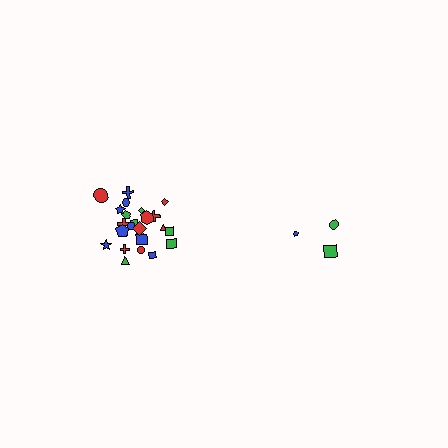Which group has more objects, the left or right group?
The left group.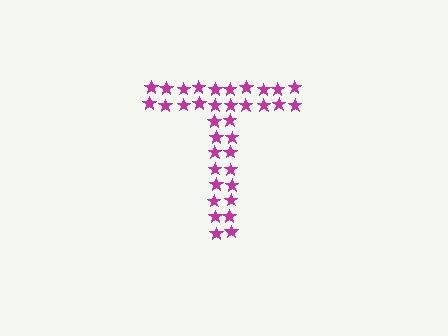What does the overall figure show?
The overall figure shows the letter T.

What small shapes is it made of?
It is made of small stars.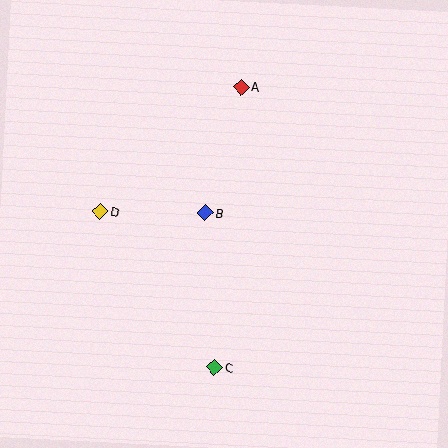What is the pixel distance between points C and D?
The distance between C and D is 193 pixels.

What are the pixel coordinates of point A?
Point A is at (241, 87).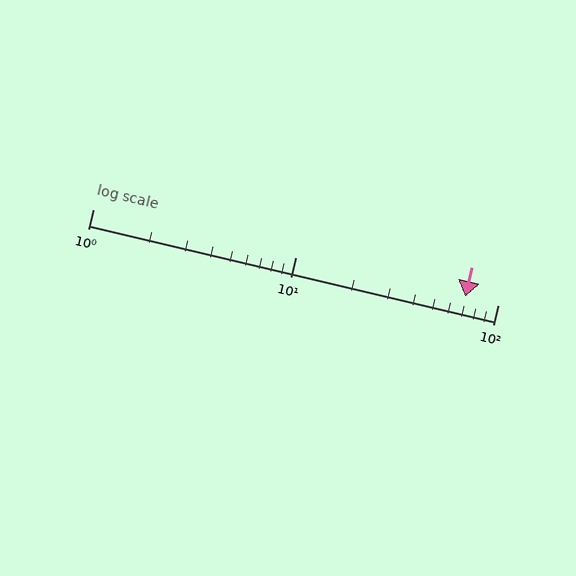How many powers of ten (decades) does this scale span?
The scale spans 2 decades, from 1 to 100.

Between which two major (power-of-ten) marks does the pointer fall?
The pointer is between 10 and 100.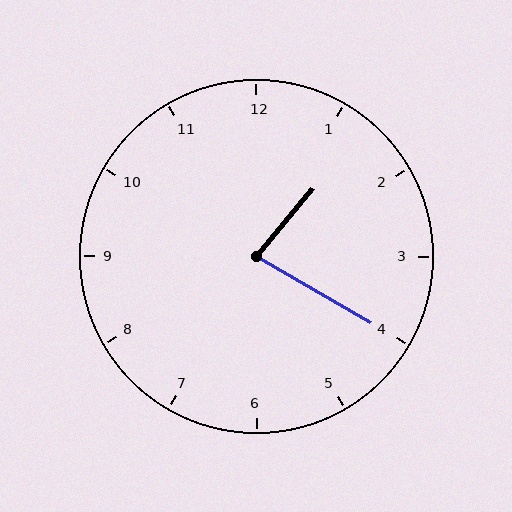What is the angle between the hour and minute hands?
Approximately 80 degrees.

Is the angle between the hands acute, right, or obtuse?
It is acute.